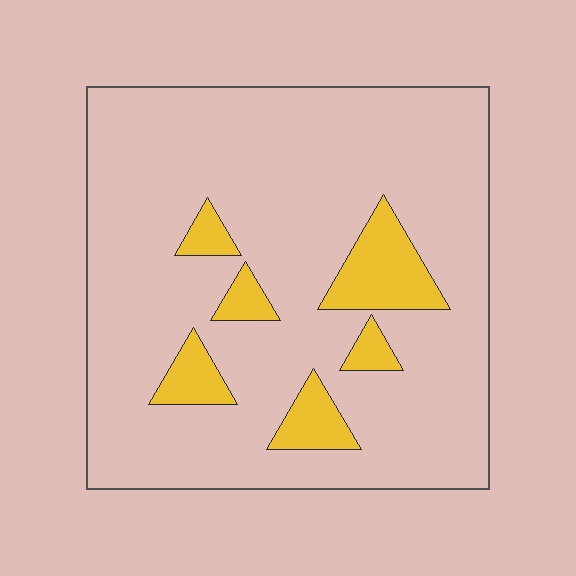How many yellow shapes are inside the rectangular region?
6.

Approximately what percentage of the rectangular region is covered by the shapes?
Approximately 15%.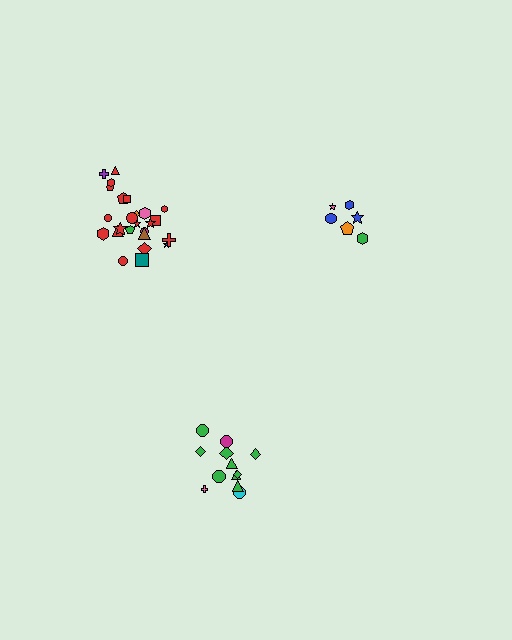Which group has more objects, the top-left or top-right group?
The top-left group.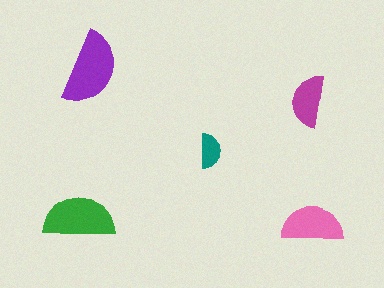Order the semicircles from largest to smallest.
the purple one, the green one, the pink one, the magenta one, the teal one.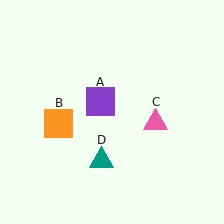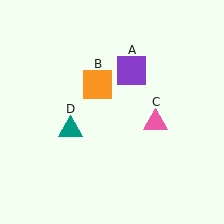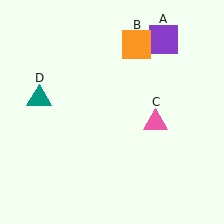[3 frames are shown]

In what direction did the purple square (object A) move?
The purple square (object A) moved up and to the right.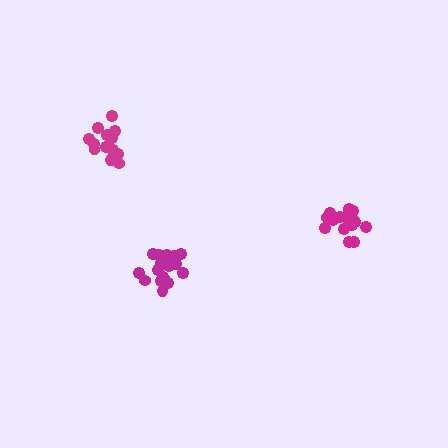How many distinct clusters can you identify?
There are 3 distinct clusters.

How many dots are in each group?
Group 1: 18 dots, Group 2: 18 dots, Group 3: 15 dots (51 total).